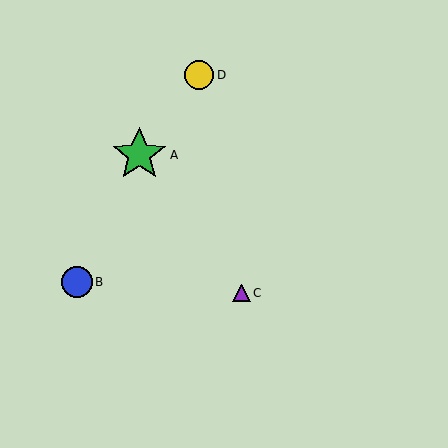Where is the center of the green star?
The center of the green star is at (139, 155).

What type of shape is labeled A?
Shape A is a green star.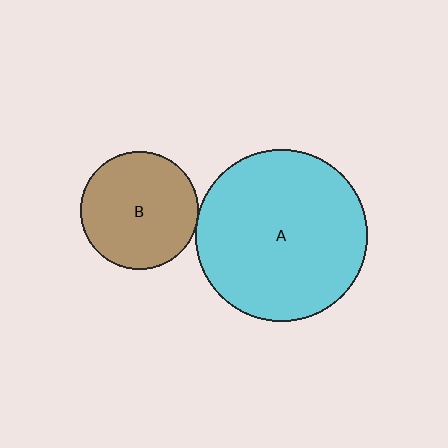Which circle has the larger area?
Circle A (cyan).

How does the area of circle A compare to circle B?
Approximately 2.1 times.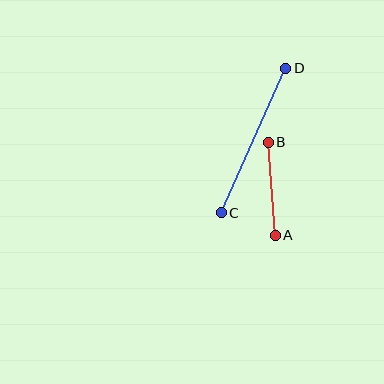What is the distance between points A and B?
The distance is approximately 93 pixels.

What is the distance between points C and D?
The distance is approximately 158 pixels.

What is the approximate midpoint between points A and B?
The midpoint is at approximately (272, 189) pixels.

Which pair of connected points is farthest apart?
Points C and D are farthest apart.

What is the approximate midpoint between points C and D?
The midpoint is at approximately (253, 140) pixels.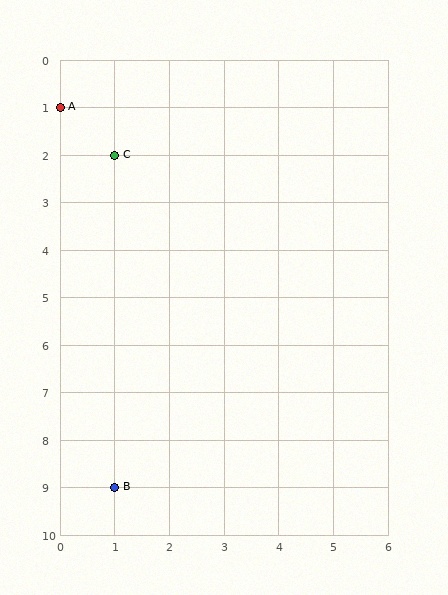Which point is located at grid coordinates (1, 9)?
Point B is at (1, 9).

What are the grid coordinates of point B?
Point B is at grid coordinates (1, 9).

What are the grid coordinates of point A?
Point A is at grid coordinates (0, 1).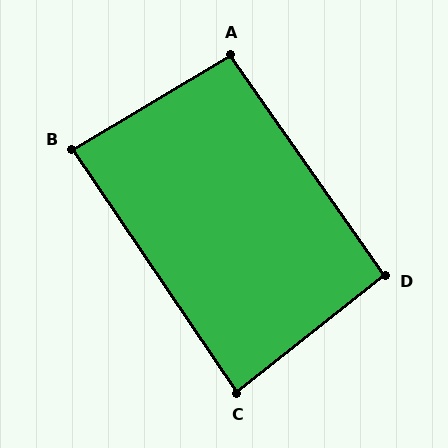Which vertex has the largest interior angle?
A, at approximately 94 degrees.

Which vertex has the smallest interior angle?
C, at approximately 86 degrees.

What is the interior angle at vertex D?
Approximately 93 degrees (approximately right).